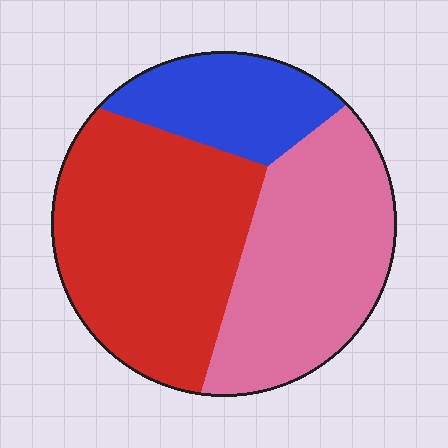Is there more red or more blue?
Red.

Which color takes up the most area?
Red, at roughly 45%.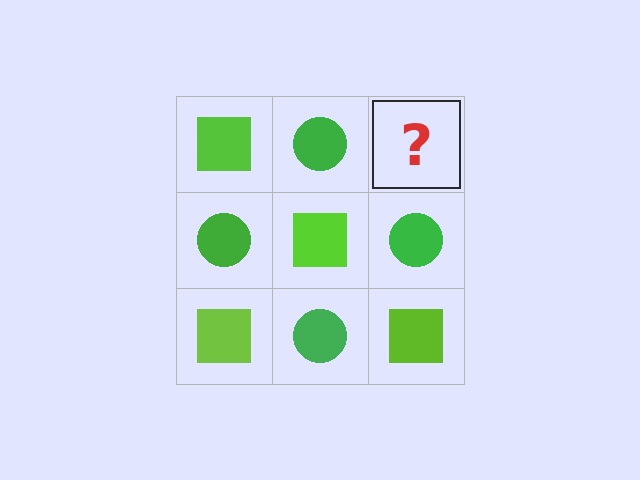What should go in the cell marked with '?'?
The missing cell should contain a lime square.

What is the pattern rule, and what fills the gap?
The rule is that it alternates lime square and green circle in a checkerboard pattern. The gap should be filled with a lime square.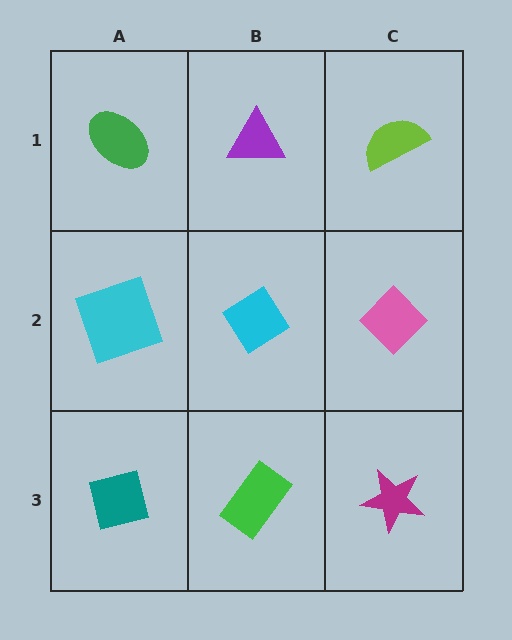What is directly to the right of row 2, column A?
A cyan diamond.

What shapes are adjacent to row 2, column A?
A green ellipse (row 1, column A), a teal square (row 3, column A), a cyan diamond (row 2, column B).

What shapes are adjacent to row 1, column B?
A cyan diamond (row 2, column B), a green ellipse (row 1, column A), a lime semicircle (row 1, column C).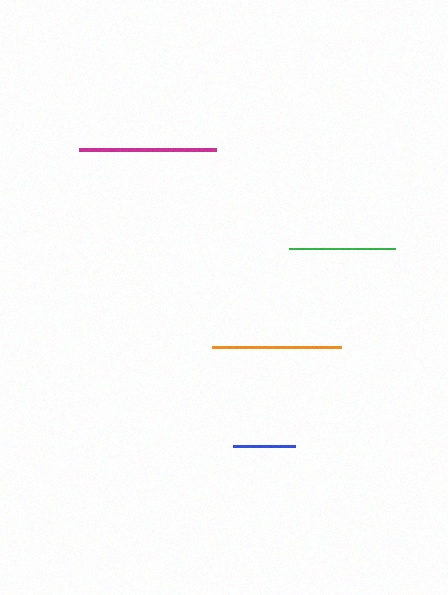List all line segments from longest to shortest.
From longest to shortest: magenta, orange, green, blue.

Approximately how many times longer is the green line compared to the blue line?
The green line is approximately 1.7 times the length of the blue line.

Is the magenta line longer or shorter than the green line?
The magenta line is longer than the green line.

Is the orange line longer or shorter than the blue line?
The orange line is longer than the blue line.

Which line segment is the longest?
The magenta line is the longest at approximately 138 pixels.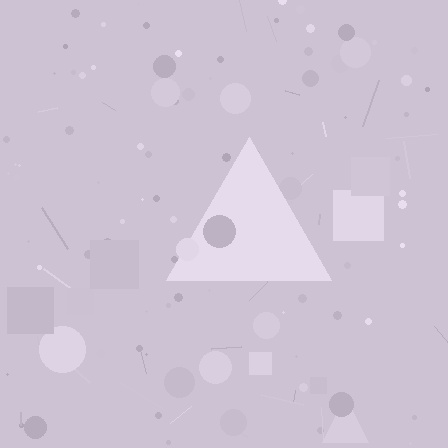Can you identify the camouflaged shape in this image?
The camouflaged shape is a triangle.